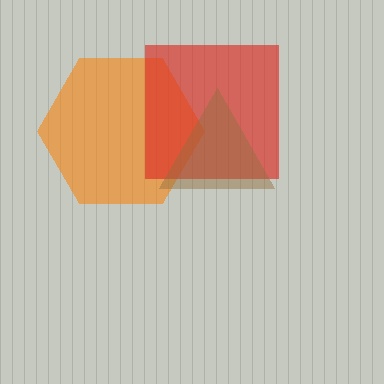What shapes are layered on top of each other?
The layered shapes are: an orange hexagon, a red square, a brown triangle.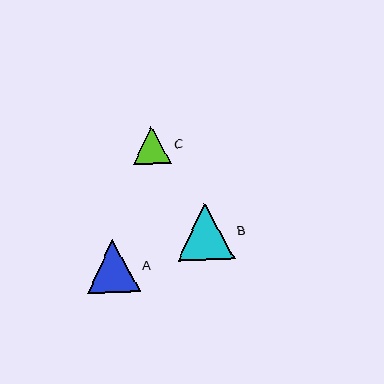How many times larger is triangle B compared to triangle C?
Triangle B is approximately 1.5 times the size of triangle C.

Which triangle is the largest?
Triangle B is the largest with a size of approximately 57 pixels.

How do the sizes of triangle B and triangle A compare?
Triangle B and triangle A are approximately the same size.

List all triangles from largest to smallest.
From largest to smallest: B, A, C.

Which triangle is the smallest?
Triangle C is the smallest with a size of approximately 38 pixels.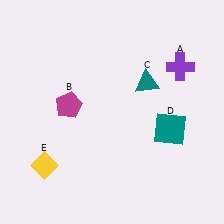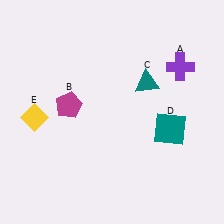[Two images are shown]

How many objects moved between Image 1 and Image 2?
1 object moved between the two images.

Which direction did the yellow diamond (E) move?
The yellow diamond (E) moved up.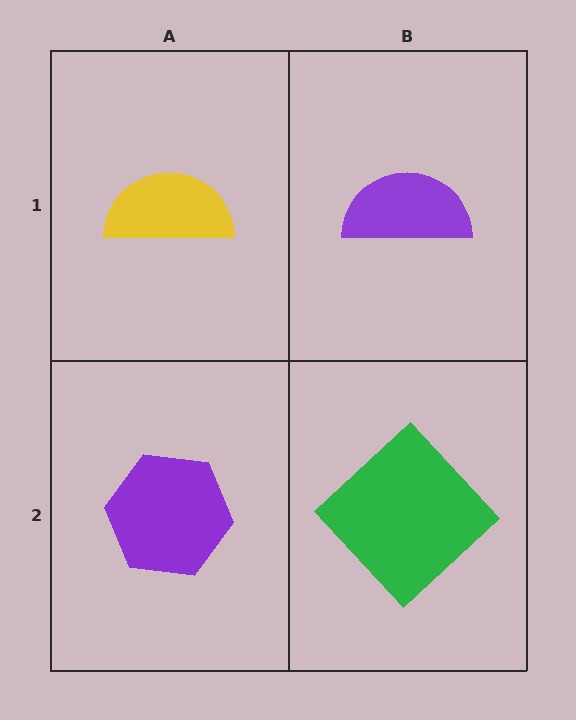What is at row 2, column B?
A green diamond.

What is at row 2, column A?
A purple hexagon.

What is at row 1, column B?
A purple semicircle.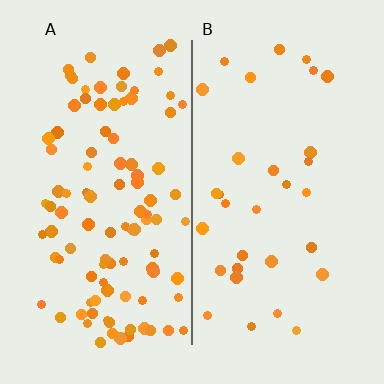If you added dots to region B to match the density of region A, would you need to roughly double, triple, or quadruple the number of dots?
Approximately triple.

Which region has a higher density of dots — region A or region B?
A (the left).